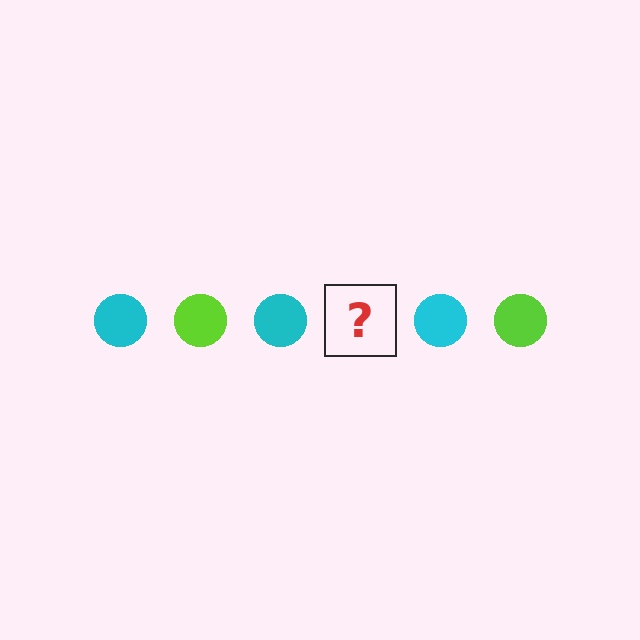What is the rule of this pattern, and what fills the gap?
The rule is that the pattern cycles through cyan, lime circles. The gap should be filled with a lime circle.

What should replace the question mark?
The question mark should be replaced with a lime circle.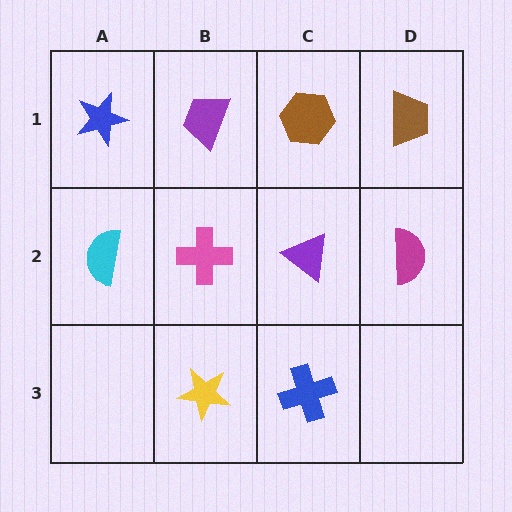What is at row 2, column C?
A purple triangle.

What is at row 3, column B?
A yellow star.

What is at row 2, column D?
A magenta semicircle.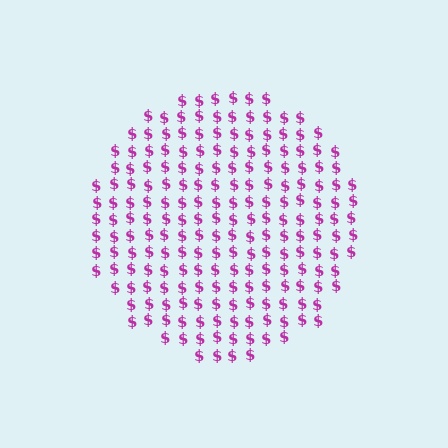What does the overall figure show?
The overall figure shows a circle.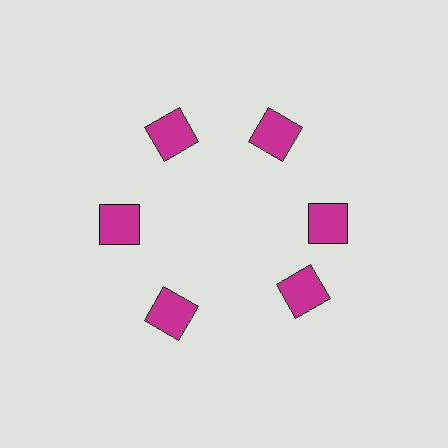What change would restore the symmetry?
The symmetry would be restored by rotating it back into even spacing with its neighbors so that all 6 squares sit at equal angles and equal distance from the center.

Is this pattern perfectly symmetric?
No. The 6 magenta squares are arranged in a ring, but one element near the 5 o'clock position is rotated out of alignment along the ring, breaking the 6-fold rotational symmetry.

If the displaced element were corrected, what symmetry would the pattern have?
It would have 6-fold rotational symmetry — the pattern would map onto itself every 60 degrees.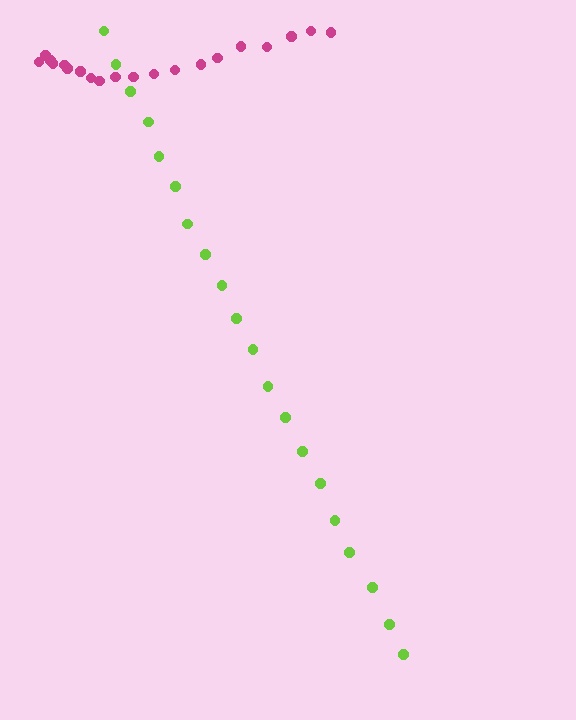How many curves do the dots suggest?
There are 2 distinct paths.